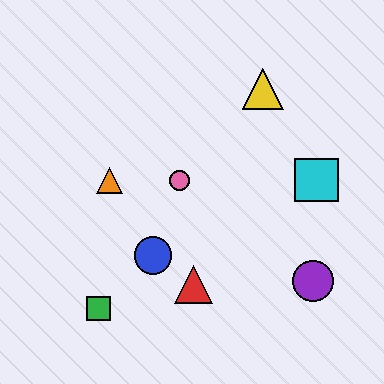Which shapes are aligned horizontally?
The orange triangle, the cyan square, the pink circle are aligned horizontally.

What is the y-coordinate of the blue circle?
The blue circle is at y≈255.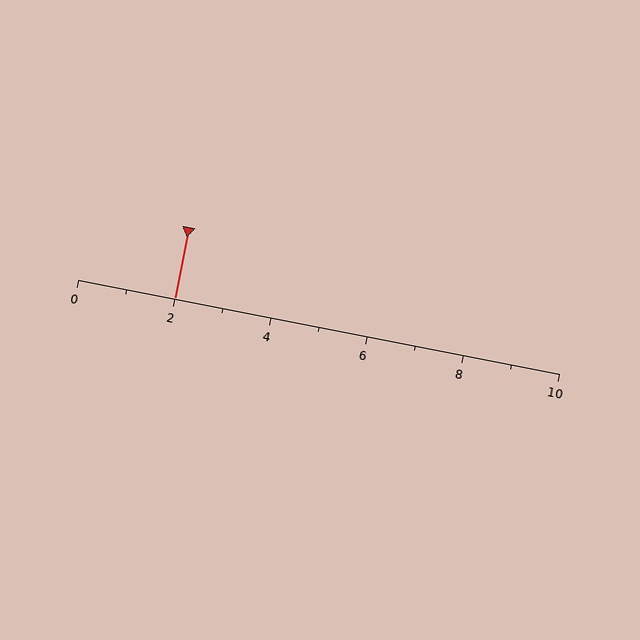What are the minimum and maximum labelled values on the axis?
The axis runs from 0 to 10.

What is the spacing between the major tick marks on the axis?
The major ticks are spaced 2 apart.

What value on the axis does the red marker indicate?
The marker indicates approximately 2.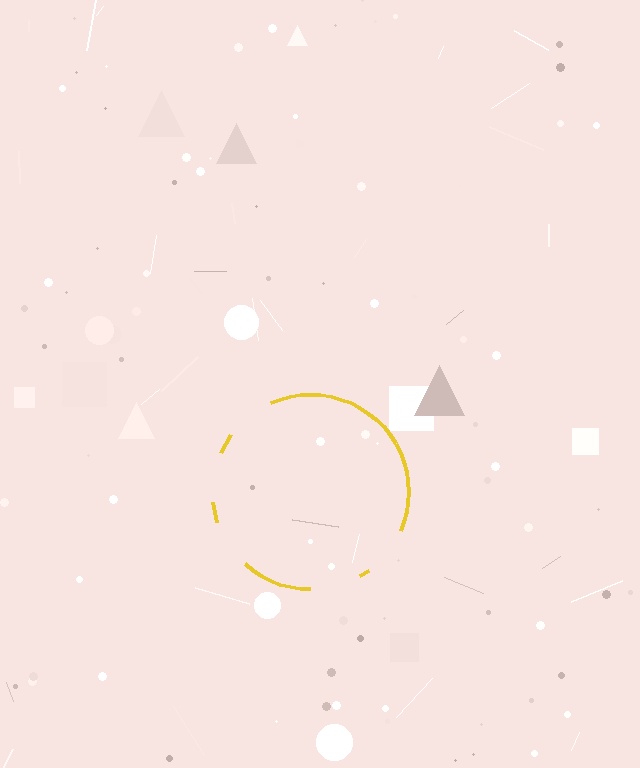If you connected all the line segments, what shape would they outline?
They would outline a circle.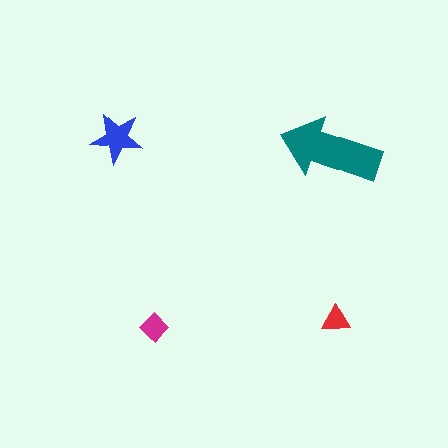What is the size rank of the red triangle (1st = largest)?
4th.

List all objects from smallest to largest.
The red triangle, the magenta diamond, the blue star, the teal arrow.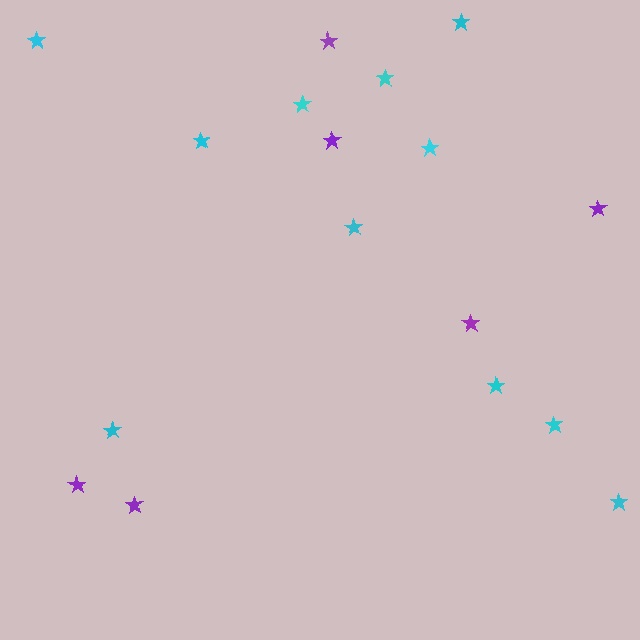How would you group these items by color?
There are 2 groups: one group of cyan stars (11) and one group of purple stars (6).